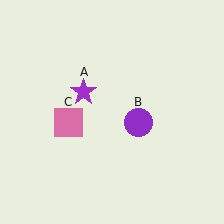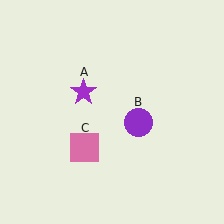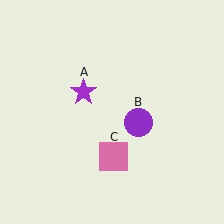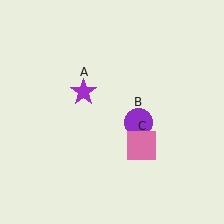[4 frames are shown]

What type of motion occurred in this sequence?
The pink square (object C) rotated counterclockwise around the center of the scene.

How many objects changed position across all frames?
1 object changed position: pink square (object C).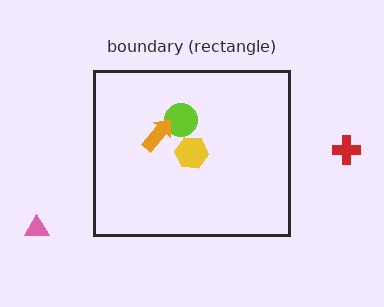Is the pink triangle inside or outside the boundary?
Outside.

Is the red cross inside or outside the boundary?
Outside.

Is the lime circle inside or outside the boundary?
Inside.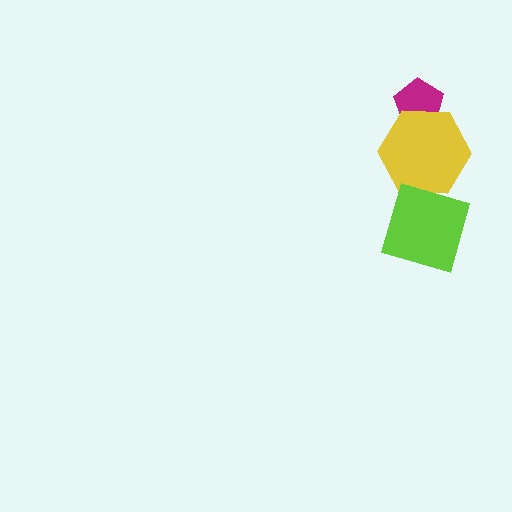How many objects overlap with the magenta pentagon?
1 object overlaps with the magenta pentagon.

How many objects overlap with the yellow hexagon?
1 object overlaps with the yellow hexagon.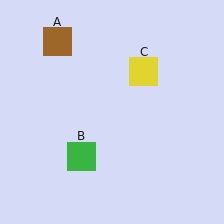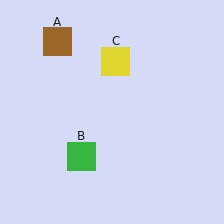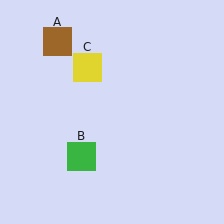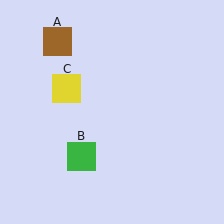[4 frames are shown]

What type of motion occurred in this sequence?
The yellow square (object C) rotated counterclockwise around the center of the scene.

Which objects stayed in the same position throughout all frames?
Brown square (object A) and green square (object B) remained stationary.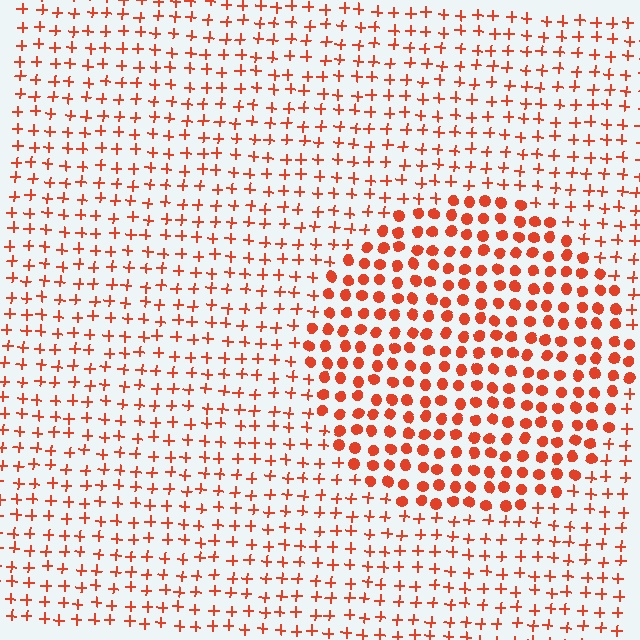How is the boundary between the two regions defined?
The boundary is defined by a change in element shape: circles inside vs. plus signs outside. All elements share the same color and spacing.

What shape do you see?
I see a circle.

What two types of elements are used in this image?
The image uses circles inside the circle region and plus signs outside it.